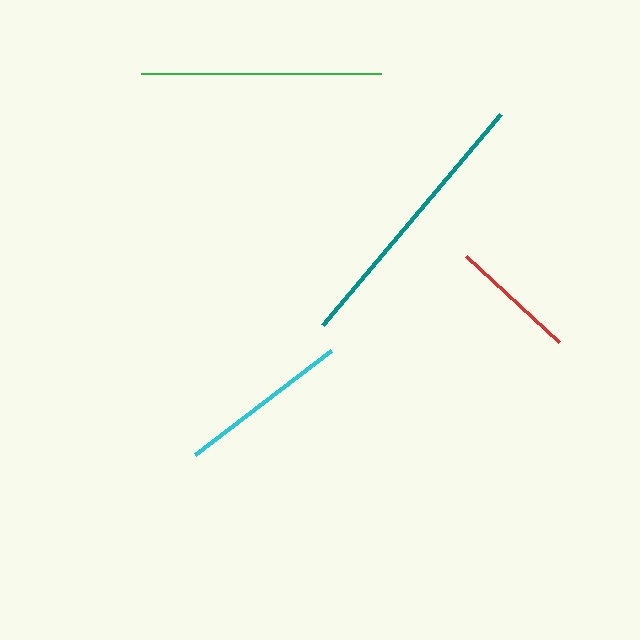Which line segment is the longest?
The teal line is the longest at approximately 277 pixels.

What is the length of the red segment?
The red segment is approximately 127 pixels long.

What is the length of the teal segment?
The teal segment is approximately 277 pixels long.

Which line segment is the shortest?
The red line is the shortest at approximately 127 pixels.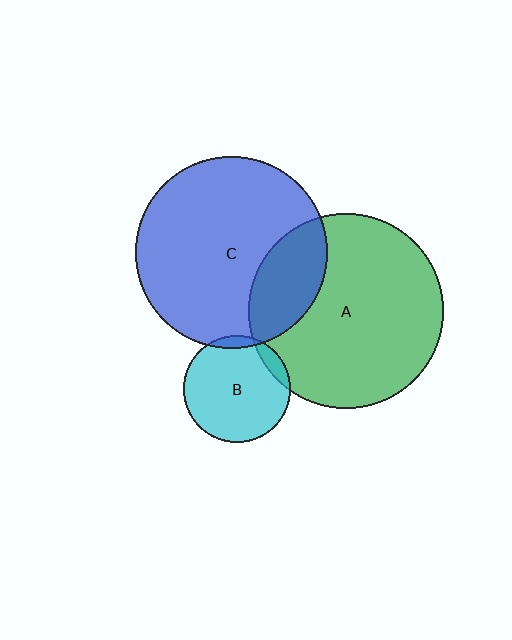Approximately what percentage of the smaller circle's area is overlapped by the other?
Approximately 10%.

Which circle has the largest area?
Circle A (green).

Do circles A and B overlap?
Yes.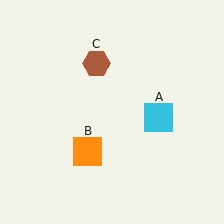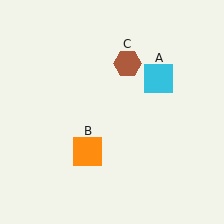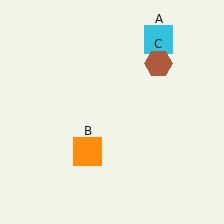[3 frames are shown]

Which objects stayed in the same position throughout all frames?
Orange square (object B) remained stationary.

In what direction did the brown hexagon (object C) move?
The brown hexagon (object C) moved right.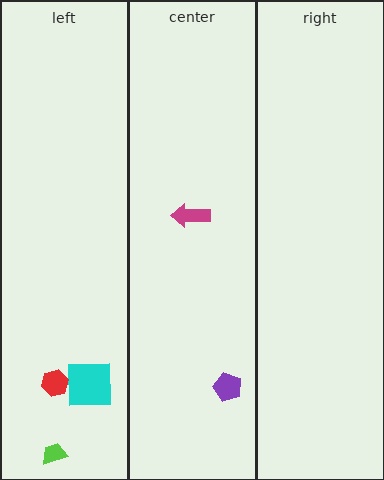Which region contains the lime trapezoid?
The left region.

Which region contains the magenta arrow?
The center region.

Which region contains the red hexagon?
The left region.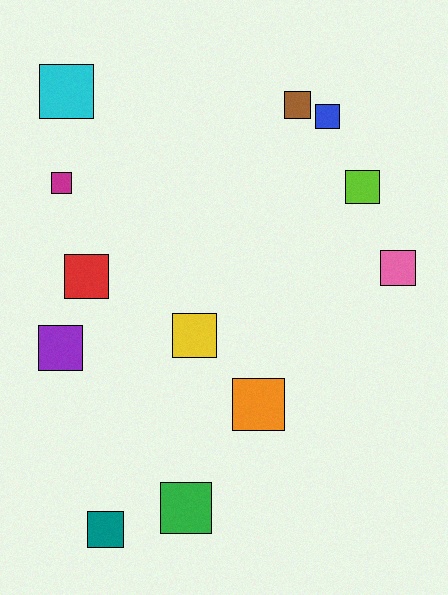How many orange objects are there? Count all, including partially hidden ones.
There is 1 orange object.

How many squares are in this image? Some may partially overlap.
There are 12 squares.